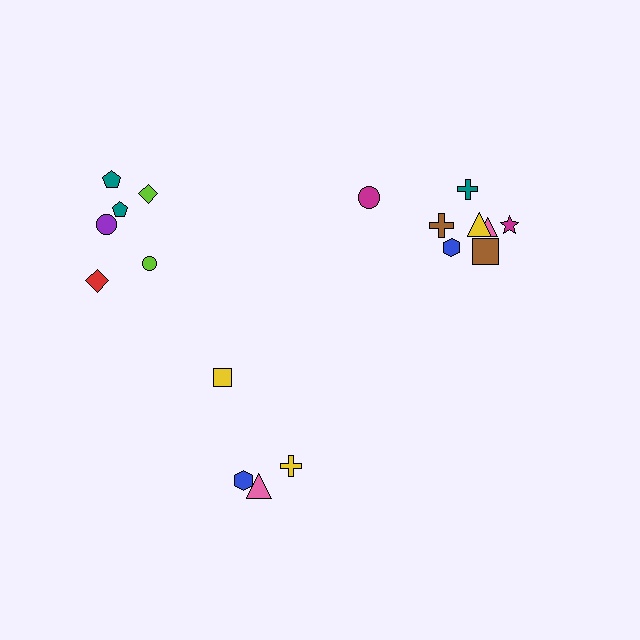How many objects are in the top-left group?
There are 6 objects.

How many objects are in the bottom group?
There are 4 objects.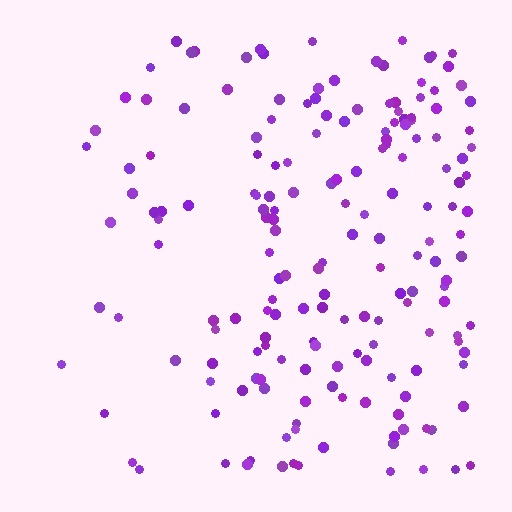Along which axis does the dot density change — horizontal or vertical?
Horizontal.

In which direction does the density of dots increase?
From left to right, with the right side densest.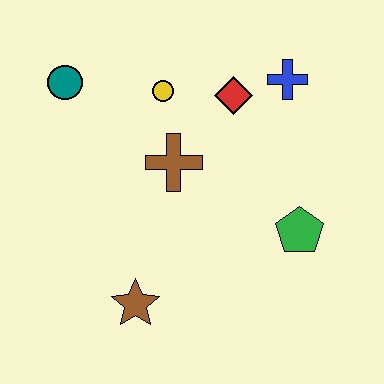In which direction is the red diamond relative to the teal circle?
The red diamond is to the right of the teal circle.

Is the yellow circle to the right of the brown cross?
No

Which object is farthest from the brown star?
The blue cross is farthest from the brown star.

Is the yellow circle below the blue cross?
Yes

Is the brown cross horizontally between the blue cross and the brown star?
Yes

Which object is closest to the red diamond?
The blue cross is closest to the red diamond.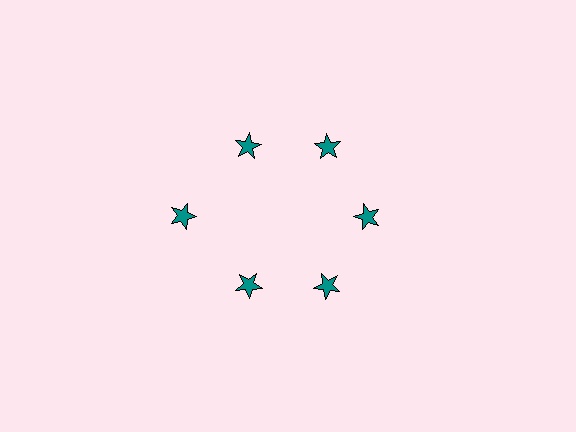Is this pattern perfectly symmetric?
No. The 6 teal stars are arranged in a ring, but one element near the 9 o'clock position is pushed outward from the center, breaking the 6-fold rotational symmetry.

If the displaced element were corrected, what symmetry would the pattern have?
It would have 6-fold rotational symmetry — the pattern would map onto itself every 60 degrees.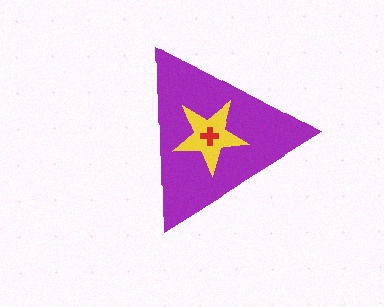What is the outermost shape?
The purple triangle.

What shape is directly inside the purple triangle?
The yellow star.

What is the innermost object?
The red cross.